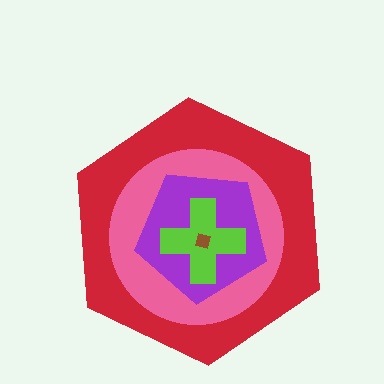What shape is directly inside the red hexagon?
The pink circle.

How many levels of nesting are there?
5.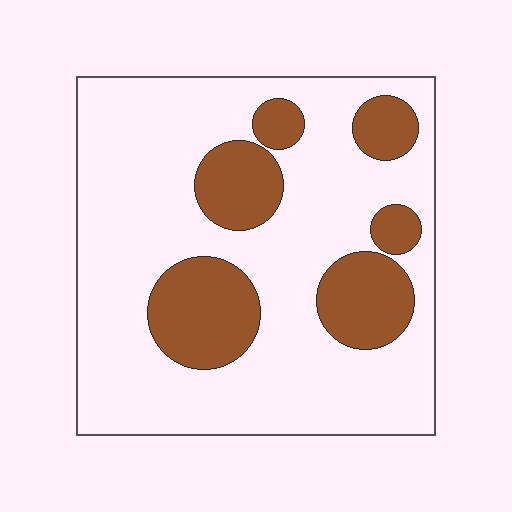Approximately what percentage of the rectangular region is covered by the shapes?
Approximately 25%.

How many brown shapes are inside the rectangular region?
6.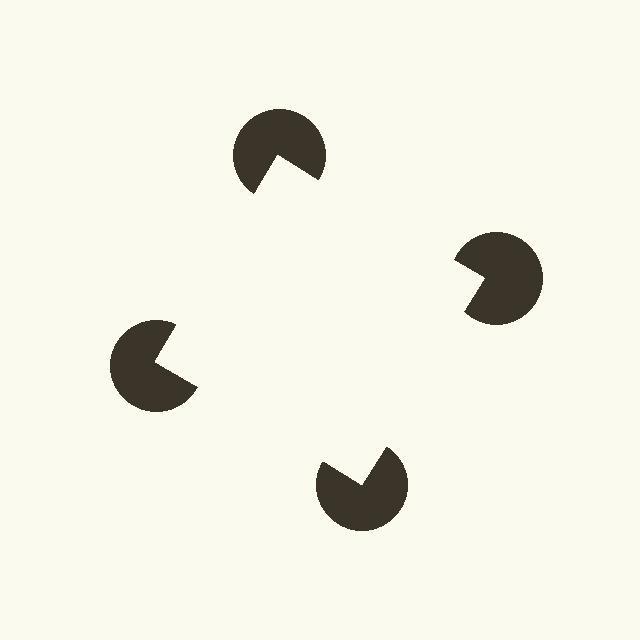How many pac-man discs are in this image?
There are 4 — one at each vertex of the illusory square.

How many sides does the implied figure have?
4 sides.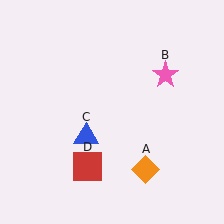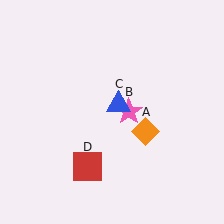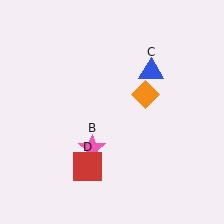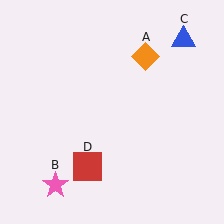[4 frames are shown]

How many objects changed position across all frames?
3 objects changed position: orange diamond (object A), pink star (object B), blue triangle (object C).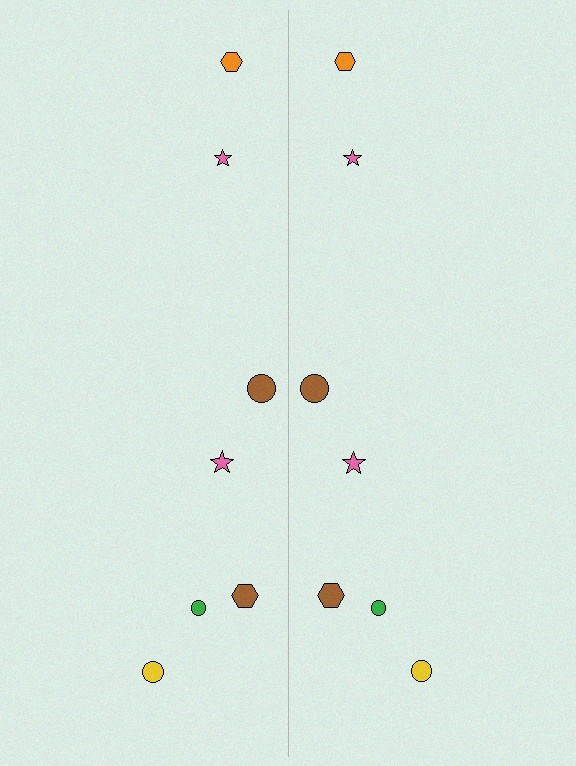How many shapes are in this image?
There are 14 shapes in this image.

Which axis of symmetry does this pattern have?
The pattern has a vertical axis of symmetry running through the center of the image.